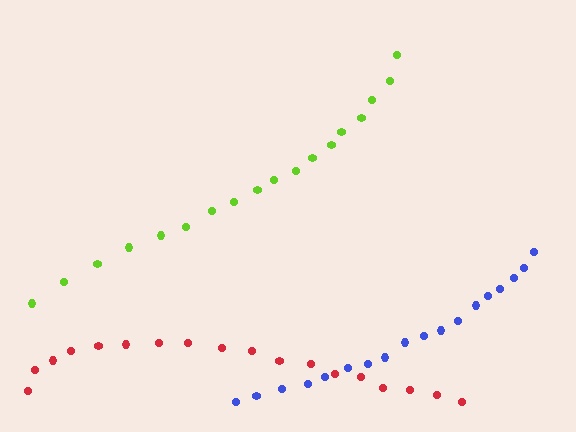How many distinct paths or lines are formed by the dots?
There are 3 distinct paths.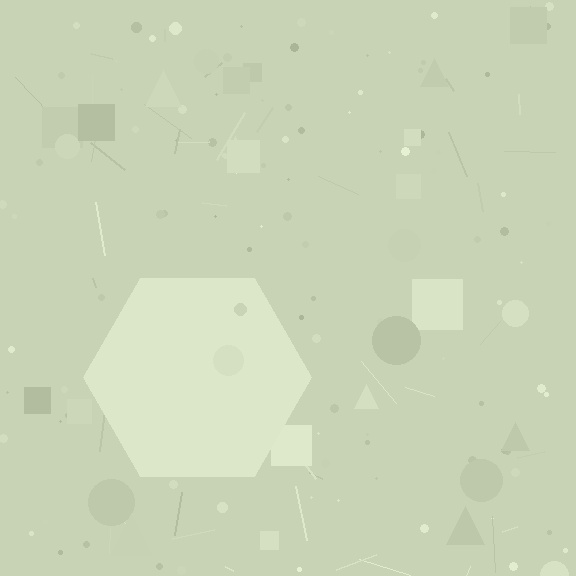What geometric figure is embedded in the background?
A hexagon is embedded in the background.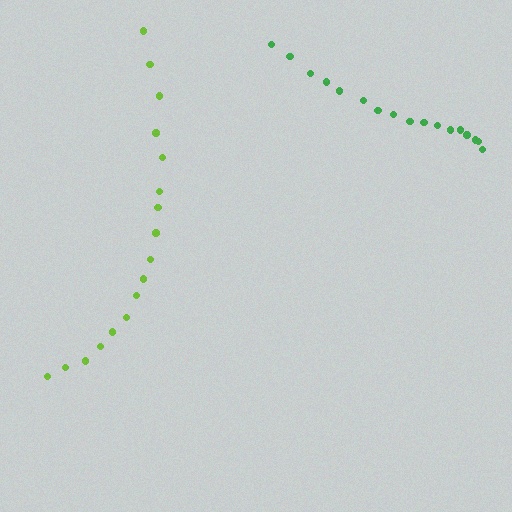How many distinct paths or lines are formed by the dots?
There are 2 distinct paths.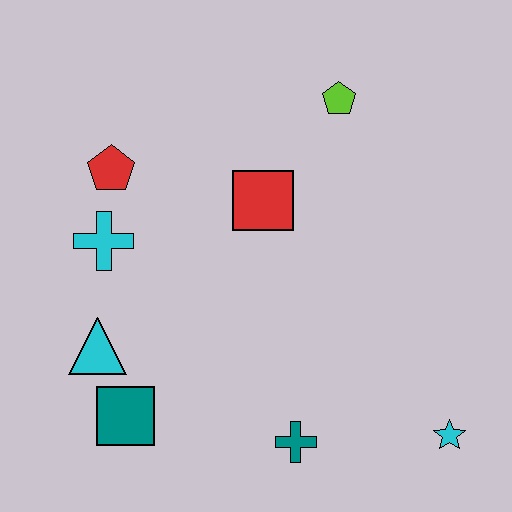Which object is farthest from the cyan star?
The red pentagon is farthest from the cyan star.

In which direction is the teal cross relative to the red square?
The teal cross is below the red square.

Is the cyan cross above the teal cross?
Yes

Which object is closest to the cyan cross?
The red pentagon is closest to the cyan cross.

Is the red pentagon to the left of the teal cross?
Yes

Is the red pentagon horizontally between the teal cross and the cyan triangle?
Yes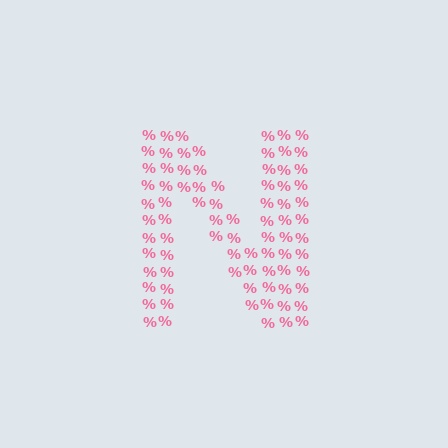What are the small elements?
The small elements are percent signs.